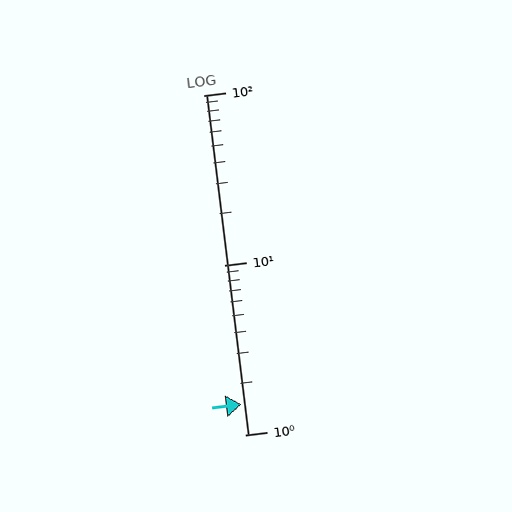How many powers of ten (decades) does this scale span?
The scale spans 2 decades, from 1 to 100.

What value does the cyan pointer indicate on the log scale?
The pointer indicates approximately 1.5.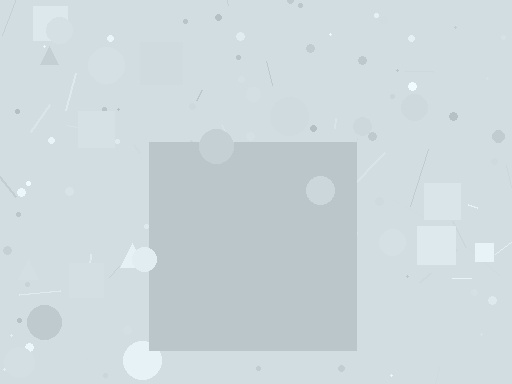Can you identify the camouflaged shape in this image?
The camouflaged shape is a square.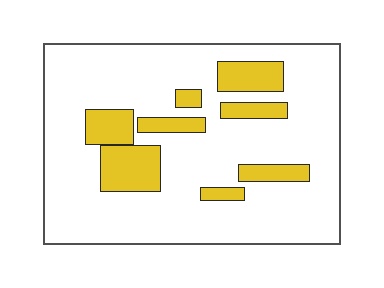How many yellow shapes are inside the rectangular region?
8.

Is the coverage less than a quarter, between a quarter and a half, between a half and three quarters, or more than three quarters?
Less than a quarter.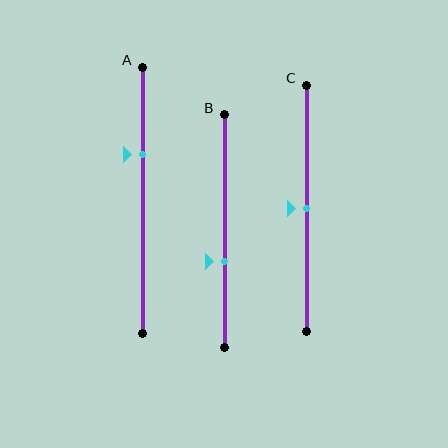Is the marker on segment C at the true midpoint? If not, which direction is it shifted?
Yes, the marker on segment C is at the true midpoint.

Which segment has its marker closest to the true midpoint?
Segment C has its marker closest to the true midpoint.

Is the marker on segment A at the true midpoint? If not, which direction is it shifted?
No, the marker on segment A is shifted upward by about 17% of the segment length.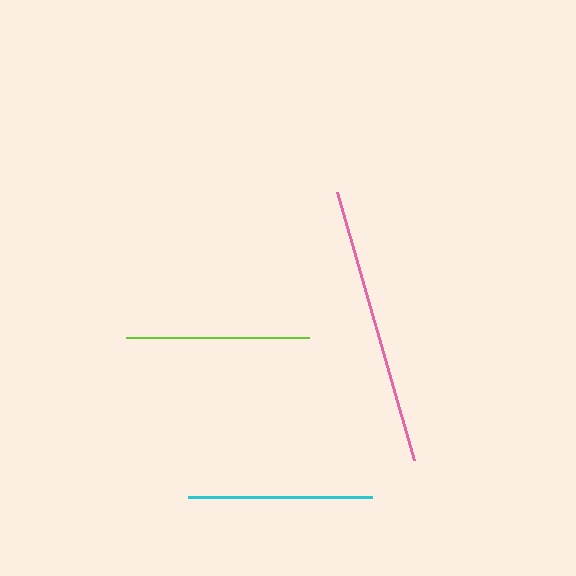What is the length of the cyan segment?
The cyan segment is approximately 185 pixels long.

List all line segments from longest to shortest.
From longest to shortest: pink, cyan, lime.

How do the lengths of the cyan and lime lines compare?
The cyan and lime lines are approximately the same length.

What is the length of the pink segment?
The pink segment is approximately 279 pixels long.